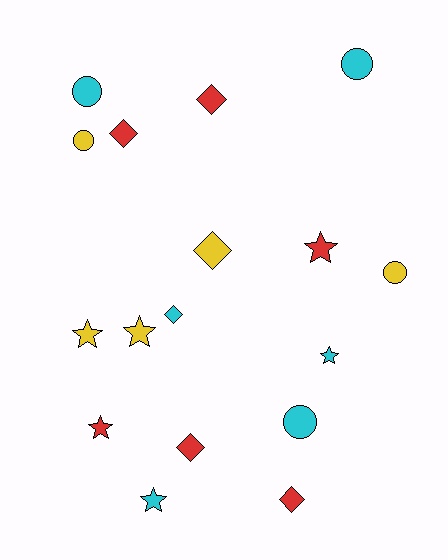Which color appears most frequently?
Red, with 6 objects.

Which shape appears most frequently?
Diamond, with 6 objects.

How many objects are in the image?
There are 17 objects.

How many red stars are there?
There are 2 red stars.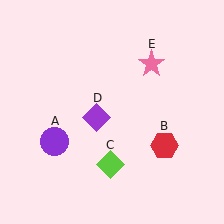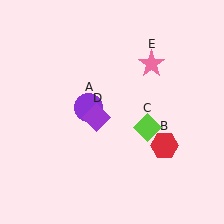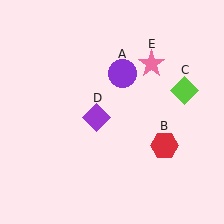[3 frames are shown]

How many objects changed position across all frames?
2 objects changed position: purple circle (object A), lime diamond (object C).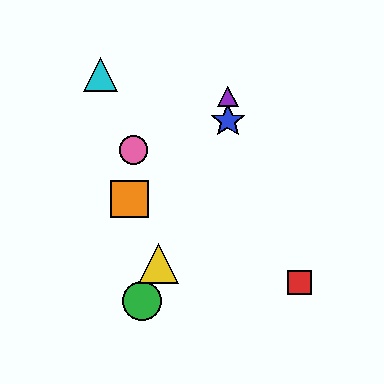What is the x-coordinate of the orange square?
The orange square is at x≈130.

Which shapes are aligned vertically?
The blue star, the purple triangle are aligned vertically.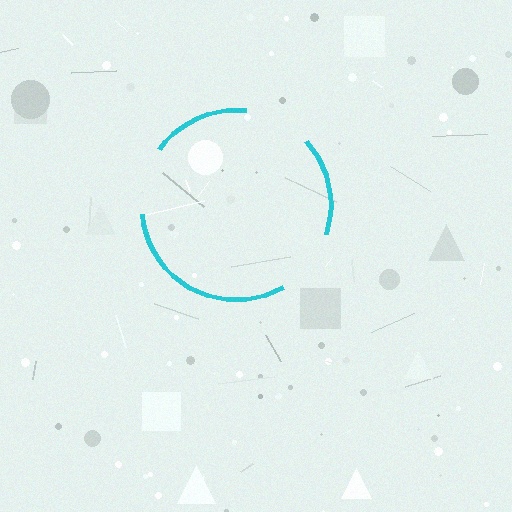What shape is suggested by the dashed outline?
The dashed outline suggests a circle.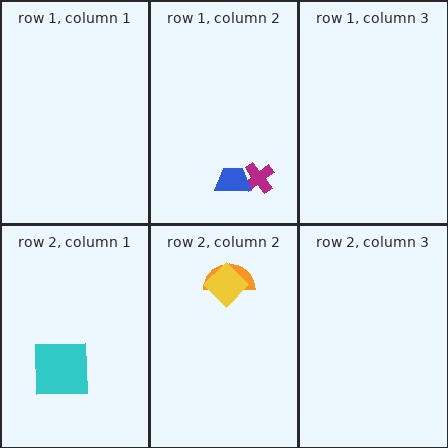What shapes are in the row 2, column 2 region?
The orange semicircle, the yellow diamond.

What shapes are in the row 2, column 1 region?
The cyan square.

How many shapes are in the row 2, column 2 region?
2.